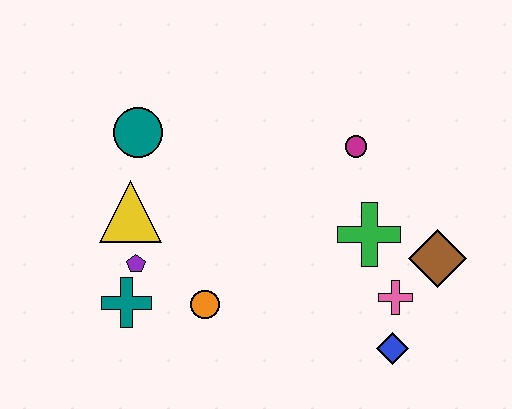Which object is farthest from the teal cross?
The brown diamond is farthest from the teal cross.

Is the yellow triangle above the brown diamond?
Yes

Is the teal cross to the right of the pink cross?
No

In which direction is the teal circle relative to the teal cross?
The teal circle is above the teal cross.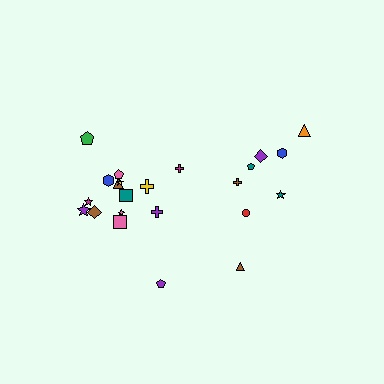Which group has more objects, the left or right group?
The left group.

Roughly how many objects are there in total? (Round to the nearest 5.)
Roughly 25 objects in total.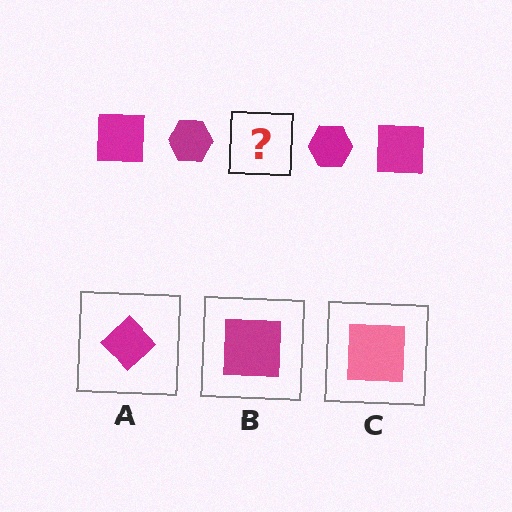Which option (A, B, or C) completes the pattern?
B.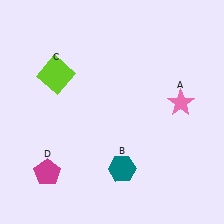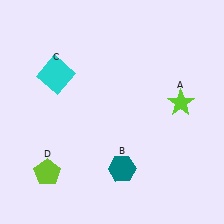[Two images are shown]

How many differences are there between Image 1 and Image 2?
There are 3 differences between the two images.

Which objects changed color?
A changed from pink to lime. C changed from lime to cyan. D changed from magenta to lime.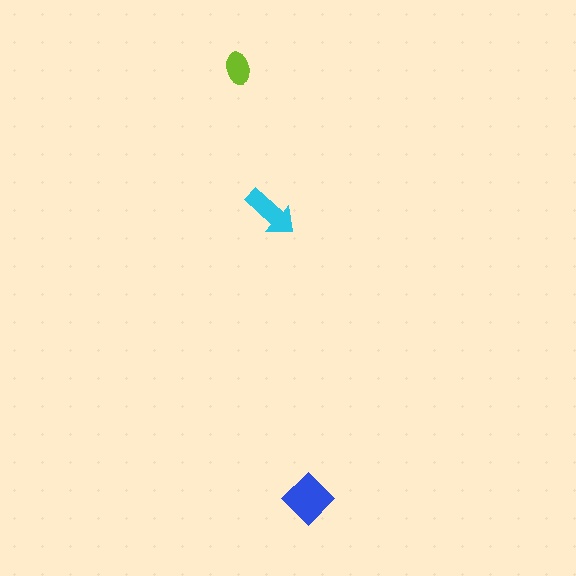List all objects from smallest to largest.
The lime ellipse, the cyan arrow, the blue diamond.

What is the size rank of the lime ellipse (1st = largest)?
3rd.